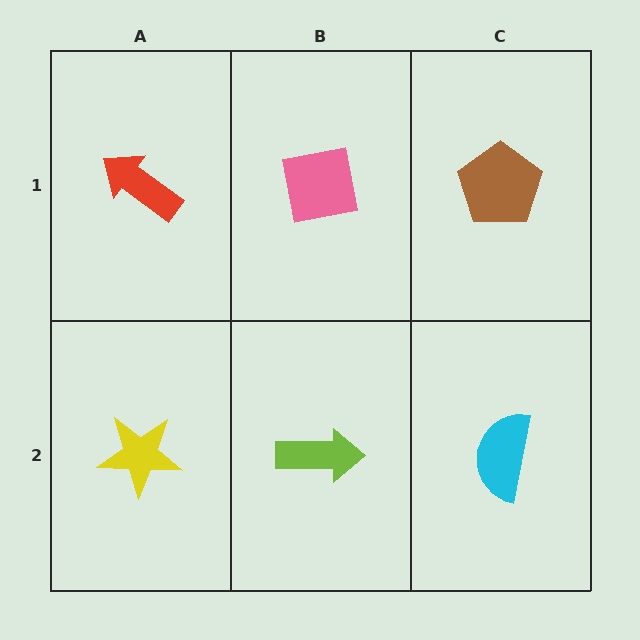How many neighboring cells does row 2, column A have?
2.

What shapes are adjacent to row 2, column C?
A brown pentagon (row 1, column C), a lime arrow (row 2, column B).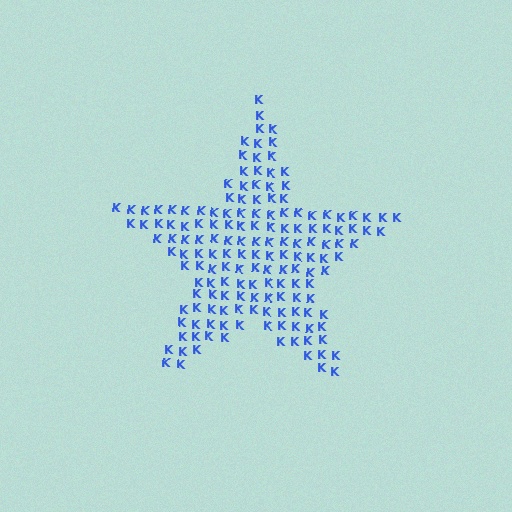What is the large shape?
The large shape is a star.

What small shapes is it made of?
It is made of small letter K's.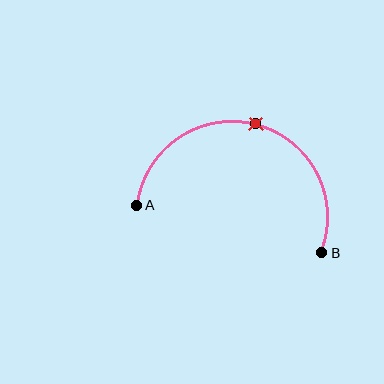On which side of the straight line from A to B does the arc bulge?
The arc bulges above the straight line connecting A and B.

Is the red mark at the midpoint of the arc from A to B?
Yes. The red mark lies on the arc at equal arc-length from both A and B — it is the arc midpoint.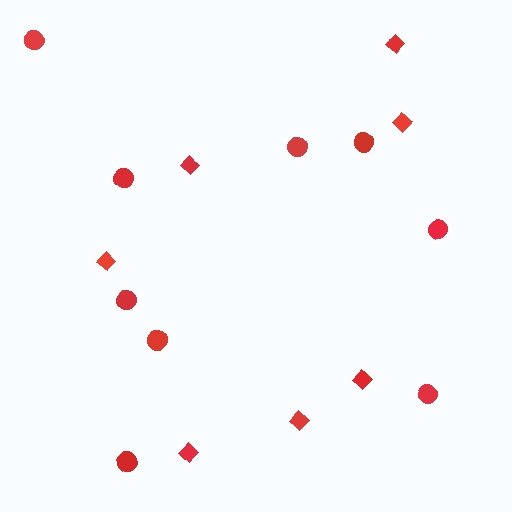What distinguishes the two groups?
There are 2 groups: one group of circles (9) and one group of diamonds (7).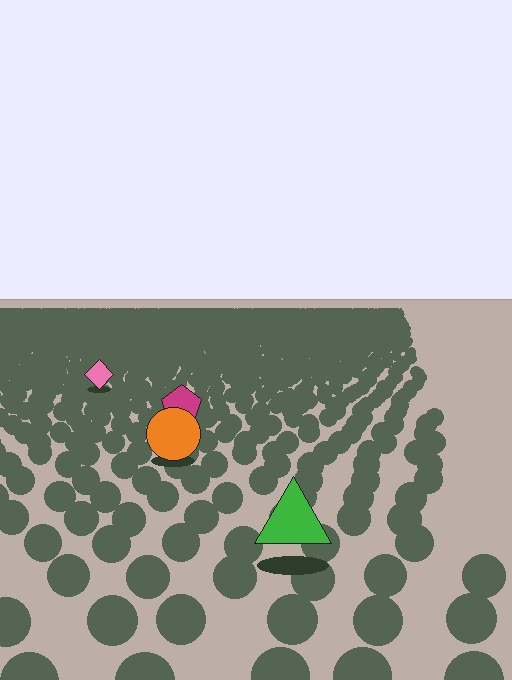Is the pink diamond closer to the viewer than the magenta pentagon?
No. The magenta pentagon is closer — you can tell from the texture gradient: the ground texture is coarser near it.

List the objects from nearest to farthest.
From nearest to farthest: the green triangle, the orange circle, the magenta pentagon, the pink diamond.